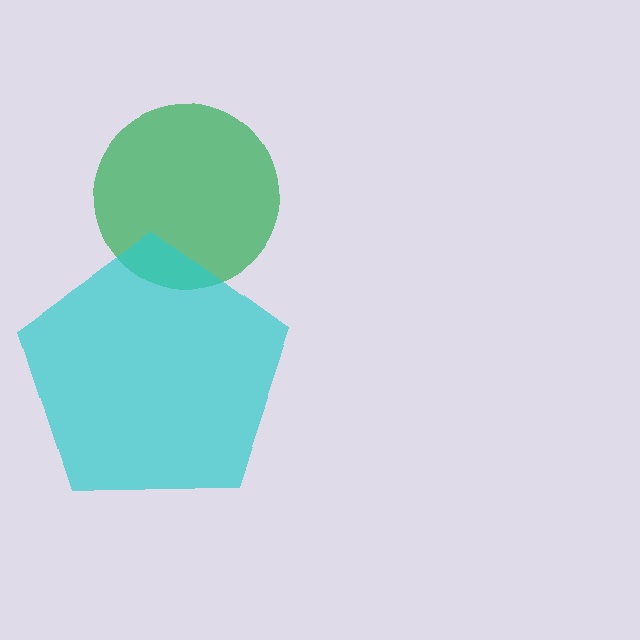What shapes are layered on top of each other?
The layered shapes are: a green circle, a cyan pentagon.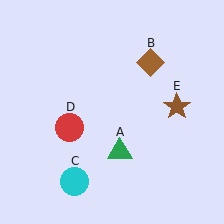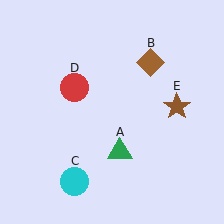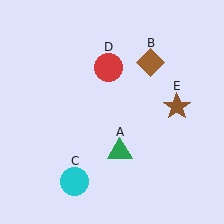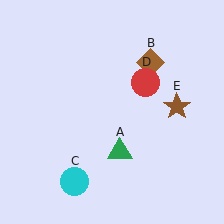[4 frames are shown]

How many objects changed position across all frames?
1 object changed position: red circle (object D).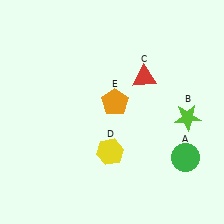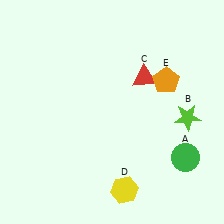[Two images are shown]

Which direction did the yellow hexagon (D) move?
The yellow hexagon (D) moved down.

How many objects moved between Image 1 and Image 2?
2 objects moved between the two images.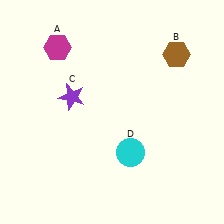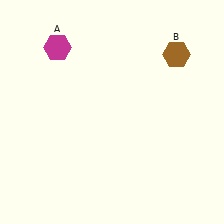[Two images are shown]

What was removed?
The cyan circle (D), the purple star (C) were removed in Image 2.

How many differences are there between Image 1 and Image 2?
There are 2 differences between the two images.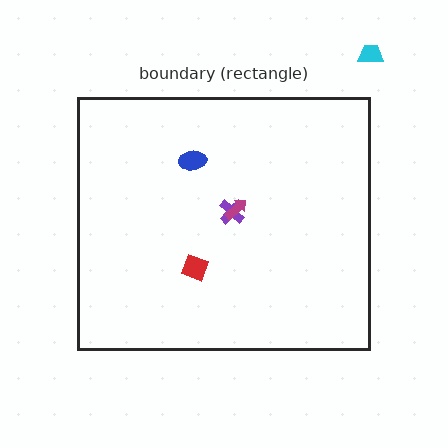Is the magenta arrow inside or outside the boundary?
Inside.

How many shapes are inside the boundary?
4 inside, 1 outside.